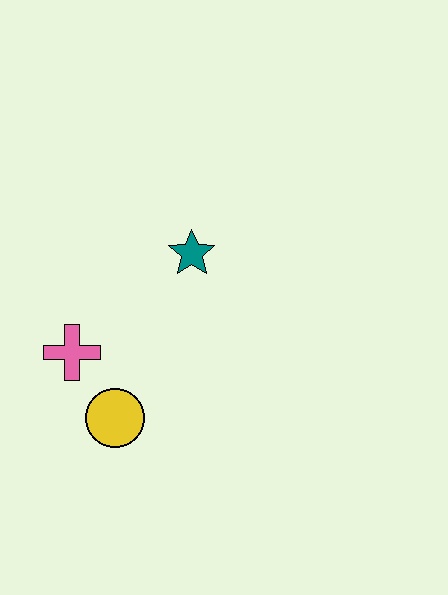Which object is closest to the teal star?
The pink cross is closest to the teal star.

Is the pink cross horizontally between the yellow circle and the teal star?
No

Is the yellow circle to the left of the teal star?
Yes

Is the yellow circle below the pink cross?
Yes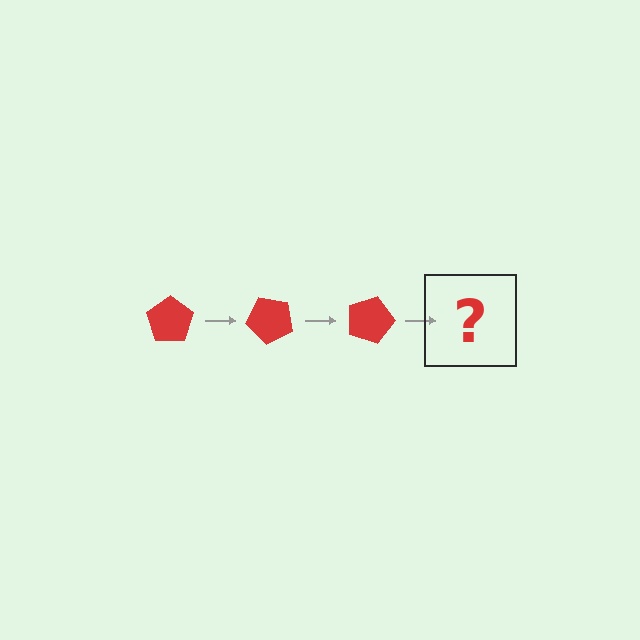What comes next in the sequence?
The next element should be a red pentagon rotated 135 degrees.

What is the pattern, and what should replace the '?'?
The pattern is that the pentagon rotates 45 degrees each step. The '?' should be a red pentagon rotated 135 degrees.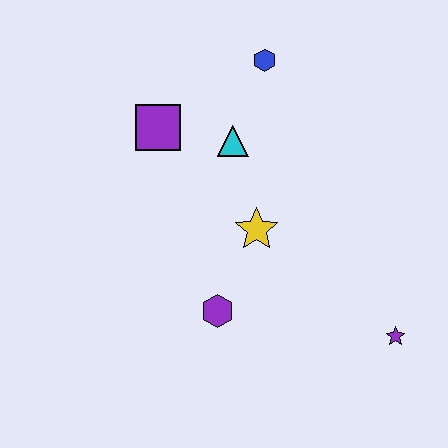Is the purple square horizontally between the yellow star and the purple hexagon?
No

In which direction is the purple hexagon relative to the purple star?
The purple hexagon is to the left of the purple star.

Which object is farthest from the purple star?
The purple square is farthest from the purple star.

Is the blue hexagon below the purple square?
No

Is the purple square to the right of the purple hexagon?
No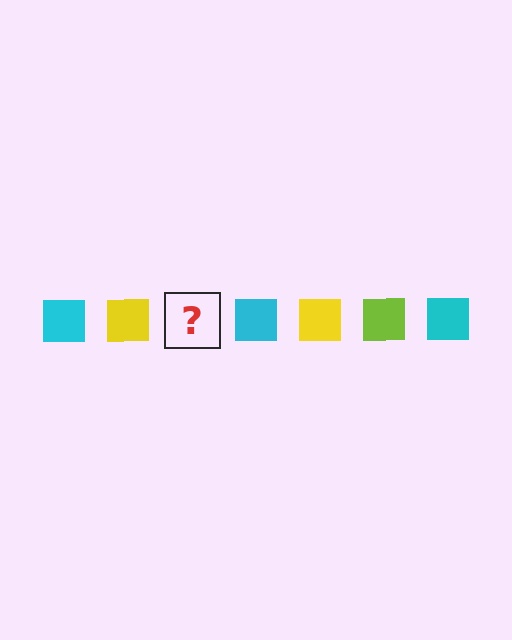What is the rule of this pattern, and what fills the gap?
The rule is that the pattern cycles through cyan, yellow, lime squares. The gap should be filled with a lime square.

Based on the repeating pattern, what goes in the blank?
The blank should be a lime square.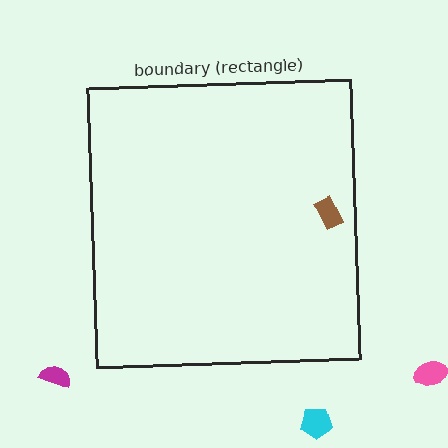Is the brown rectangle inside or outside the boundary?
Inside.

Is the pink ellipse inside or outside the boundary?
Outside.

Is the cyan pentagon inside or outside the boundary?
Outside.